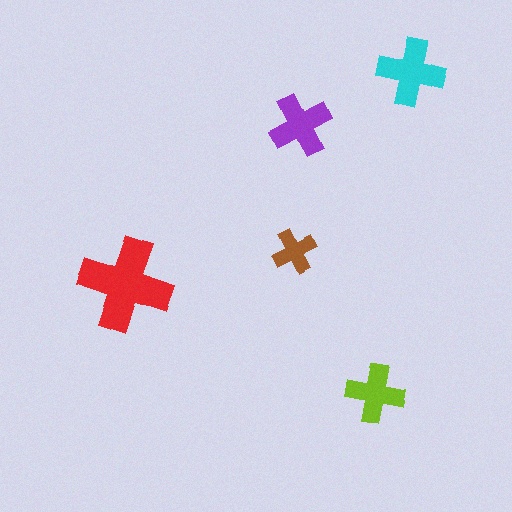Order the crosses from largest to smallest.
the red one, the cyan one, the purple one, the lime one, the brown one.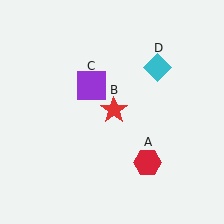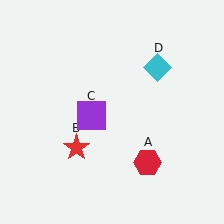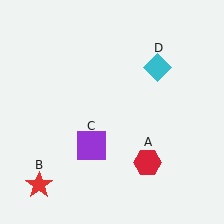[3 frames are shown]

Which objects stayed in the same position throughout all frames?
Red hexagon (object A) and cyan diamond (object D) remained stationary.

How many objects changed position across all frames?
2 objects changed position: red star (object B), purple square (object C).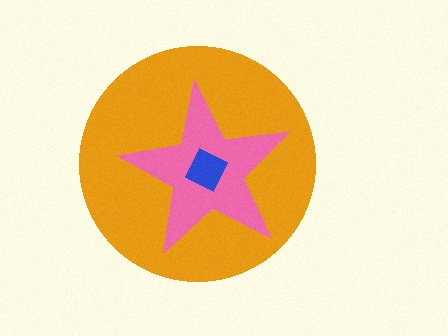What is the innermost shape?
The blue diamond.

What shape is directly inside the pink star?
The blue diamond.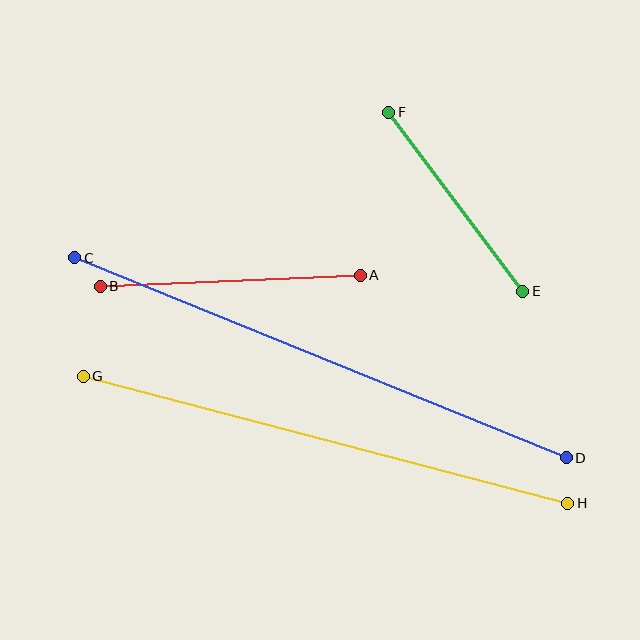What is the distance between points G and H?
The distance is approximately 501 pixels.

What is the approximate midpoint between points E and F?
The midpoint is at approximately (456, 202) pixels.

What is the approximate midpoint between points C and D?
The midpoint is at approximately (321, 358) pixels.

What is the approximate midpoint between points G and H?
The midpoint is at approximately (325, 440) pixels.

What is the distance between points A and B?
The distance is approximately 260 pixels.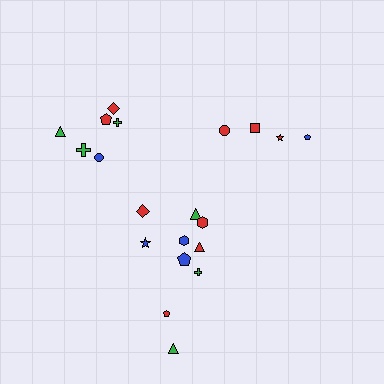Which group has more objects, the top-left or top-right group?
The top-left group.